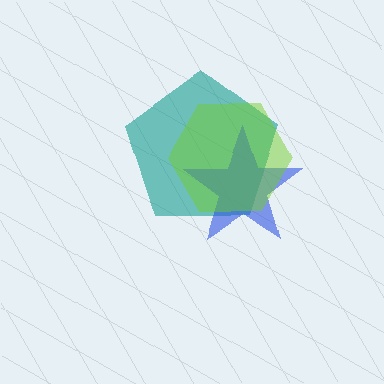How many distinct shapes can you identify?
There are 3 distinct shapes: a teal pentagon, a blue star, a lime hexagon.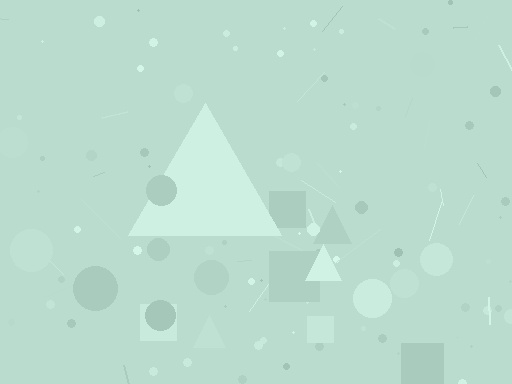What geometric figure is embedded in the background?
A triangle is embedded in the background.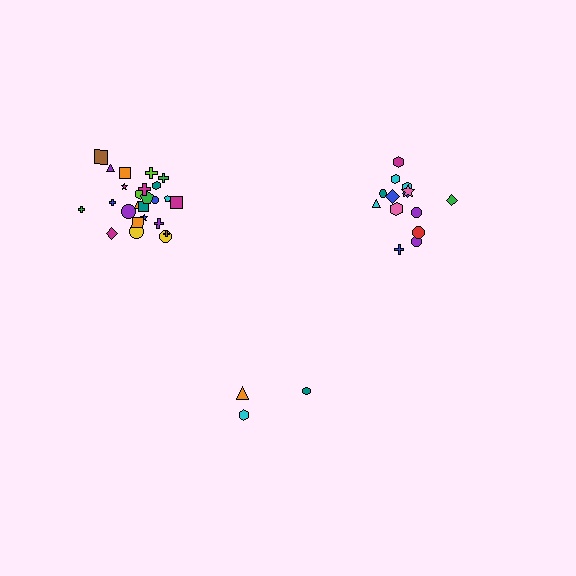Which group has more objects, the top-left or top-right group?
The top-left group.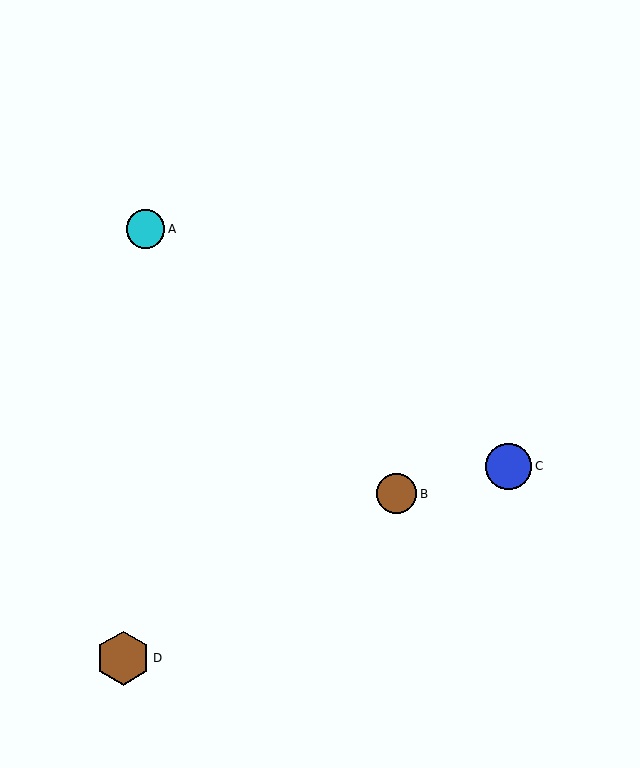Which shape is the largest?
The brown hexagon (labeled D) is the largest.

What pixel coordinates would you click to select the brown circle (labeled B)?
Click at (396, 494) to select the brown circle B.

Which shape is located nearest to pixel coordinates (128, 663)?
The brown hexagon (labeled D) at (123, 658) is nearest to that location.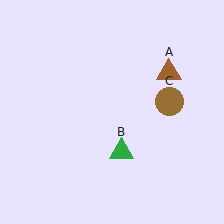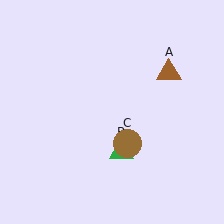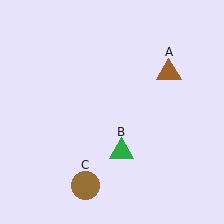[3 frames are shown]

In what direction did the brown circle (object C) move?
The brown circle (object C) moved down and to the left.